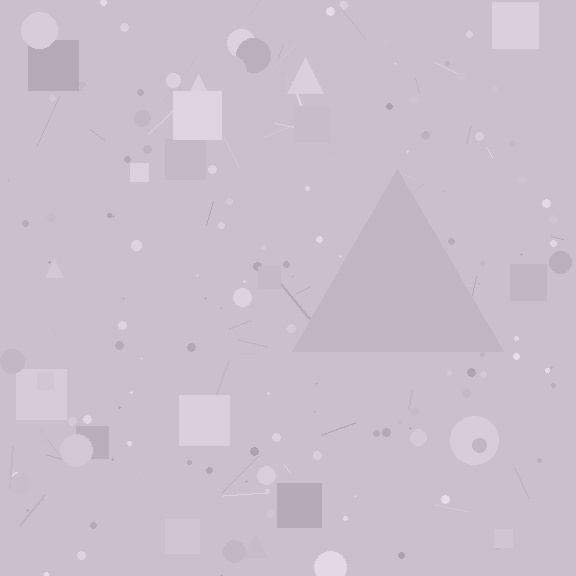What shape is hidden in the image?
A triangle is hidden in the image.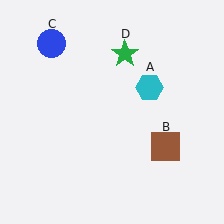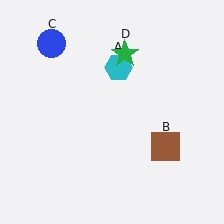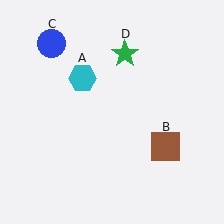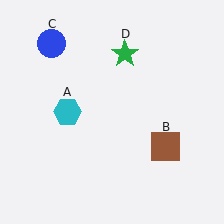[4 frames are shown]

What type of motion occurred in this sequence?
The cyan hexagon (object A) rotated counterclockwise around the center of the scene.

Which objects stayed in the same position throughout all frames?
Brown square (object B) and blue circle (object C) and green star (object D) remained stationary.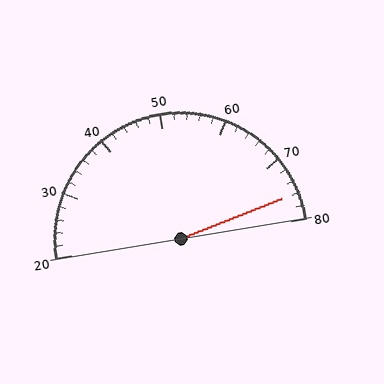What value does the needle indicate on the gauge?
The needle indicates approximately 76.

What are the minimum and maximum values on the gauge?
The gauge ranges from 20 to 80.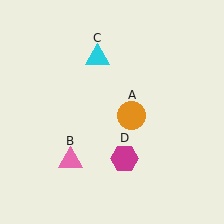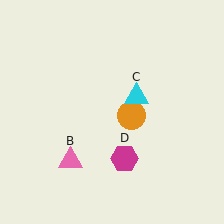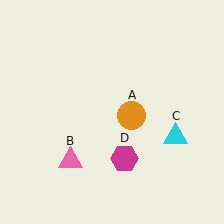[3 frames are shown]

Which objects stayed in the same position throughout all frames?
Orange circle (object A) and pink triangle (object B) and magenta hexagon (object D) remained stationary.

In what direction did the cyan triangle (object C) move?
The cyan triangle (object C) moved down and to the right.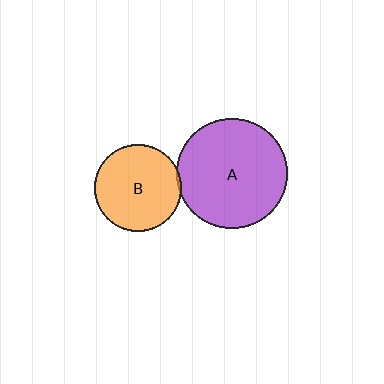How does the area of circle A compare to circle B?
Approximately 1.6 times.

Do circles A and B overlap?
Yes.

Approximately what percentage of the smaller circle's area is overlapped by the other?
Approximately 5%.